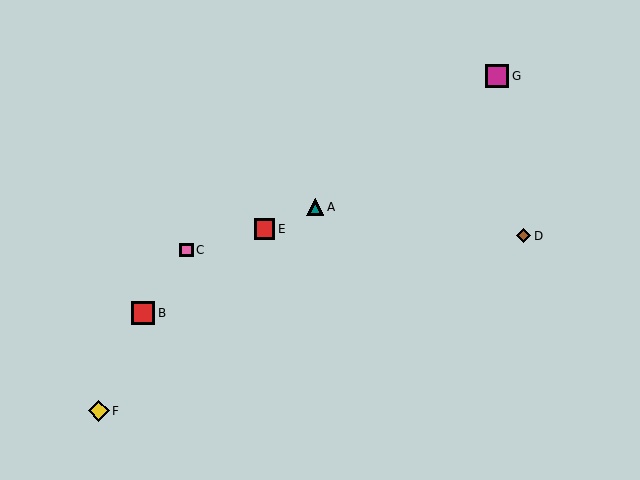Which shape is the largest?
The magenta square (labeled G) is the largest.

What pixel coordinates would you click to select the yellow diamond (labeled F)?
Click at (99, 411) to select the yellow diamond F.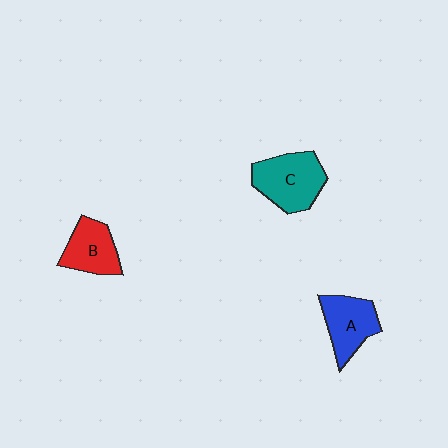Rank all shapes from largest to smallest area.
From largest to smallest: C (teal), A (blue), B (red).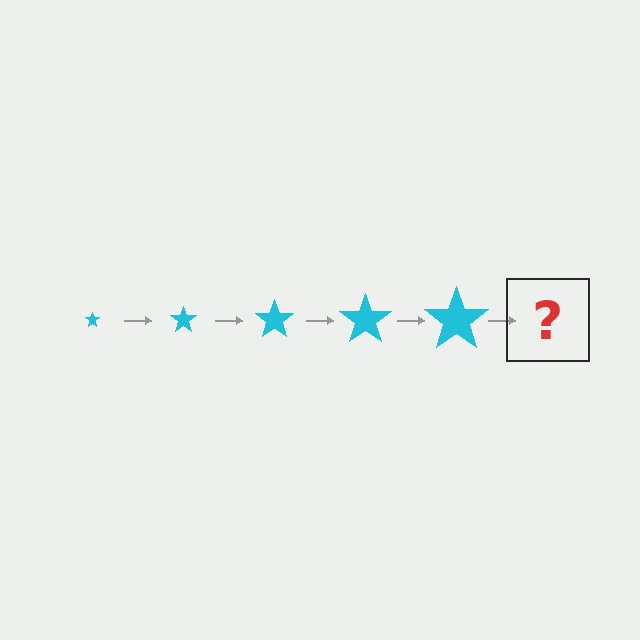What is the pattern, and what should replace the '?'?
The pattern is that the star gets progressively larger each step. The '?' should be a cyan star, larger than the previous one.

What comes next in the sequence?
The next element should be a cyan star, larger than the previous one.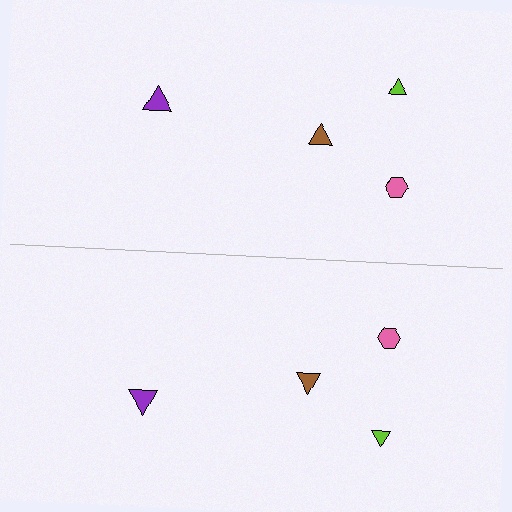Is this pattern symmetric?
Yes, this pattern has bilateral (reflection) symmetry.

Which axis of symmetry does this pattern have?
The pattern has a horizontal axis of symmetry running through the center of the image.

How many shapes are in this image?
There are 8 shapes in this image.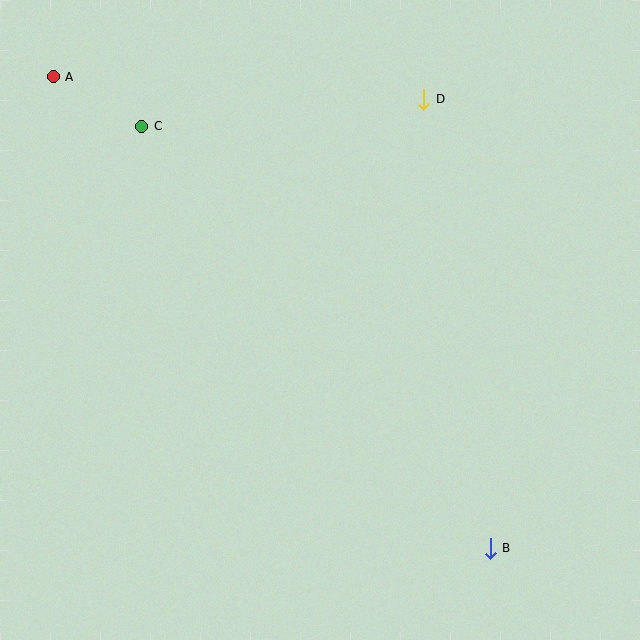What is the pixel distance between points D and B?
The distance between D and B is 454 pixels.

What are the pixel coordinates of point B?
Point B is at (490, 548).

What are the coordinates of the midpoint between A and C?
The midpoint between A and C is at (98, 102).